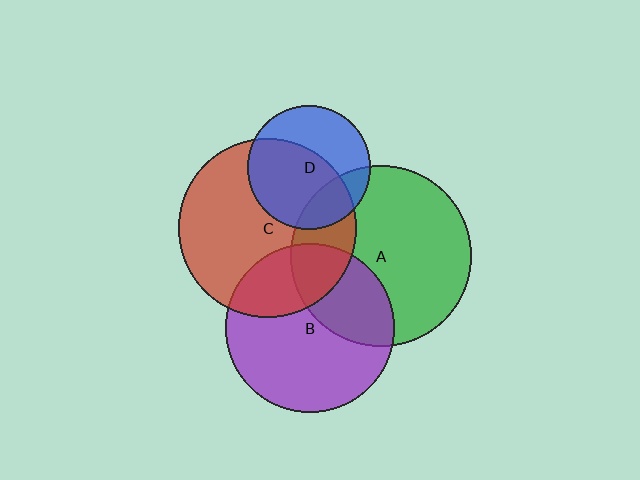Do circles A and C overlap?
Yes.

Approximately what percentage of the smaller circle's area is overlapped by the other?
Approximately 25%.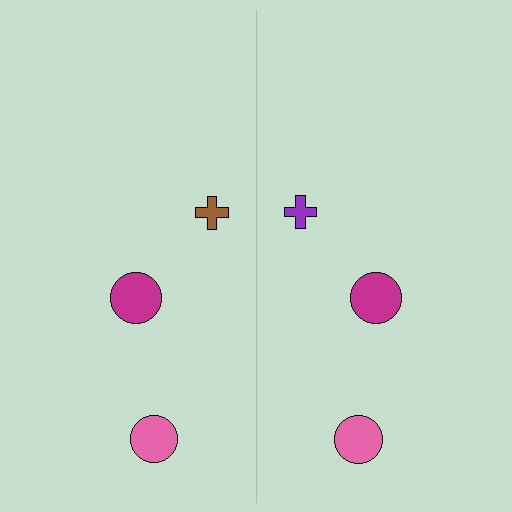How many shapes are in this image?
There are 6 shapes in this image.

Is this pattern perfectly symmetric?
No, the pattern is not perfectly symmetric. The purple cross on the right side breaks the symmetry — its mirror counterpart is brown.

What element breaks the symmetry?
The purple cross on the right side breaks the symmetry — its mirror counterpart is brown.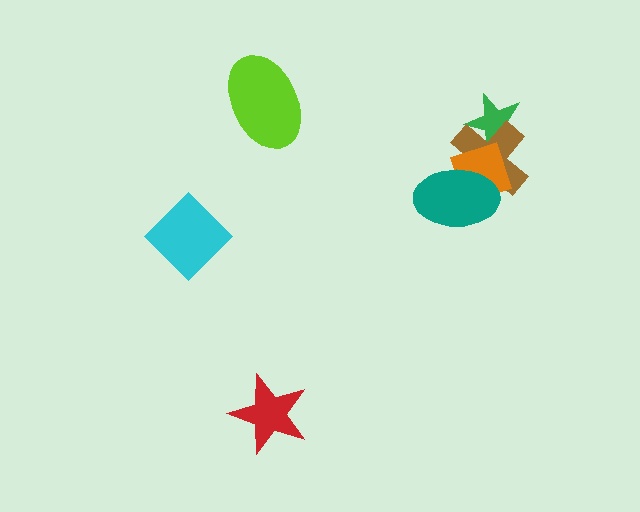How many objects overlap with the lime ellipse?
0 objects overlap with the lime ellipse.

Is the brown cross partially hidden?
Yes, it is partially covered by another shape.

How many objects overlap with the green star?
2 objects overlap with the green star.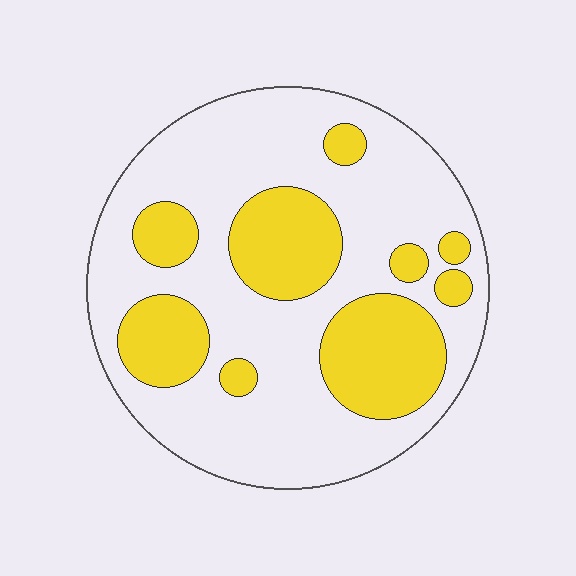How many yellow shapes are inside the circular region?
9.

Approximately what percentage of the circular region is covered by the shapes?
Approximately 30%.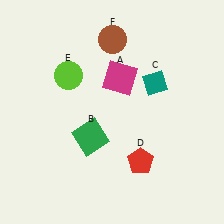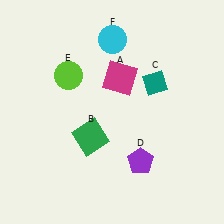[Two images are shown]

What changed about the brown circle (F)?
In Image 1, F is brown. In Image 2, it changed to cyan.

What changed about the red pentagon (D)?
In Image 1, D is red. In Image 2, it changed to purple.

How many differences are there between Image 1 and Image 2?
There are 2 differences between the two images.